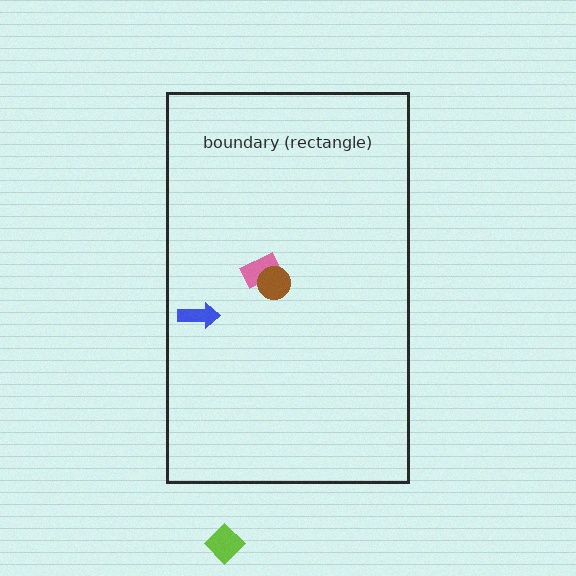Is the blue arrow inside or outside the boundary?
Inside.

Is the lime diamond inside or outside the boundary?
Outside.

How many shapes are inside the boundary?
3 inside, 1 outside.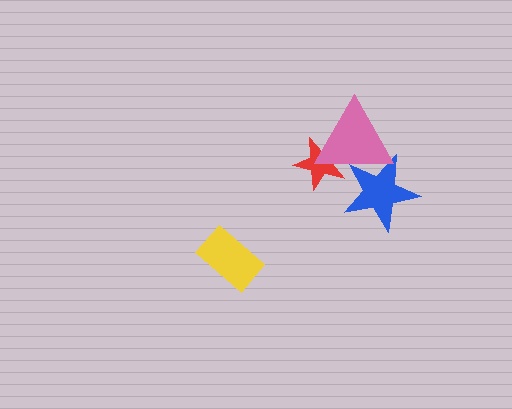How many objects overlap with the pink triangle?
2 objects overlap with the pink triangle.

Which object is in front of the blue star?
The pink triangle is in front of the blue star.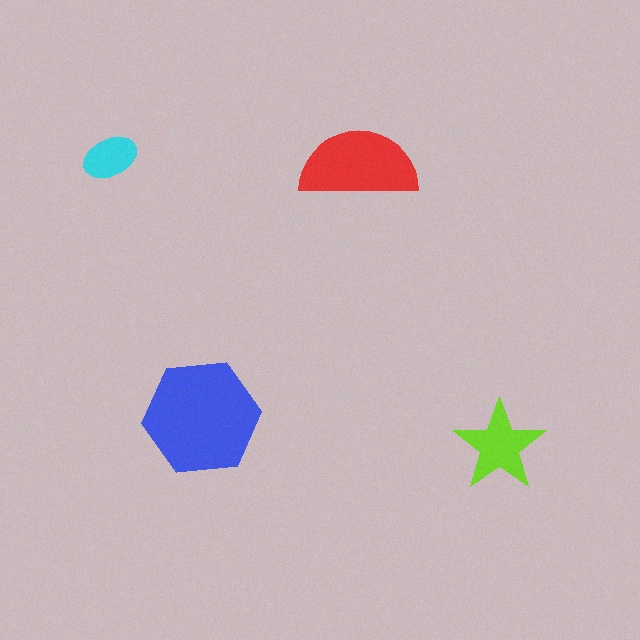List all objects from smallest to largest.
The cyan ellipse, the lime star, the red semicircle, the blue hexagon.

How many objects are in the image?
There are 4 objects in the image.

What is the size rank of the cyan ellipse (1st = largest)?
4th.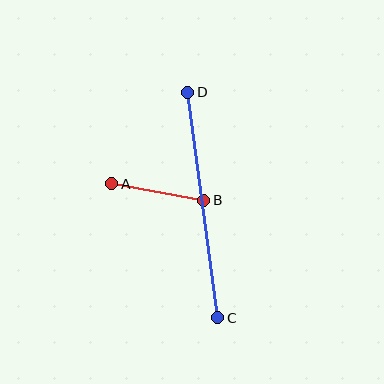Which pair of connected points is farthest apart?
Points C and D are farthest apart.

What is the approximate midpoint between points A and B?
The midpoint is at approximately (158, 192) pixels.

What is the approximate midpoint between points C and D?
The midpoint is at approximately (203, 205) pixels.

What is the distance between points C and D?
The distance is approximately 227 pixels.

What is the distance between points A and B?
The distance is approximately 93 pixels.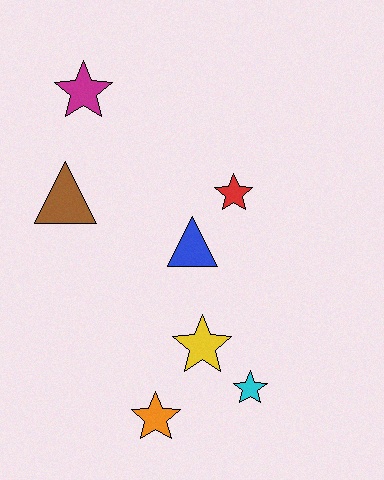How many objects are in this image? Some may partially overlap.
There are 7 objects.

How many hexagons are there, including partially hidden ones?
There are no hexagons.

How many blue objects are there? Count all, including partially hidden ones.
There is 1 blue object.